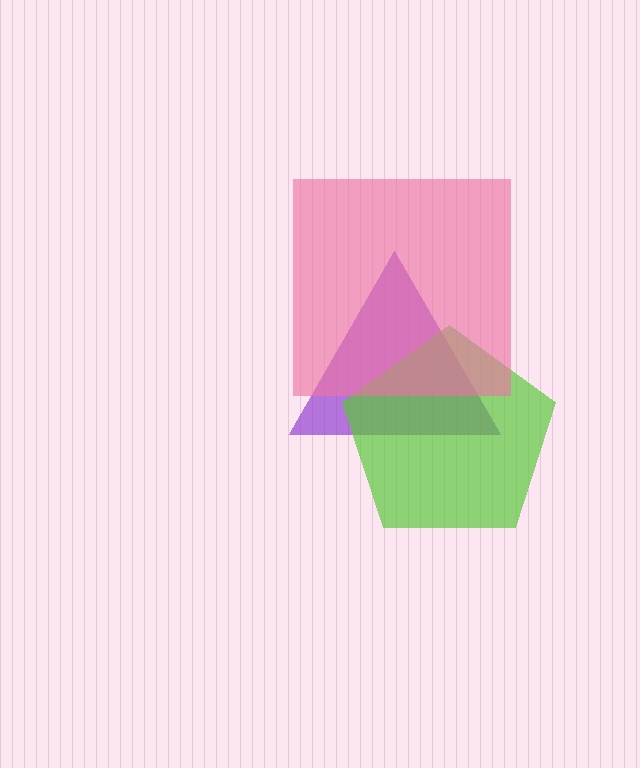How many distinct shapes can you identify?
There are 3 distinct shapes: a purple triangle, a lime pentagon, a pink square.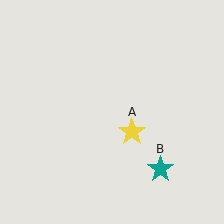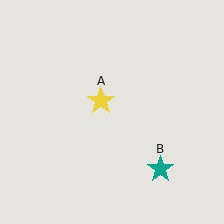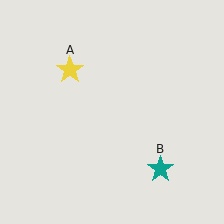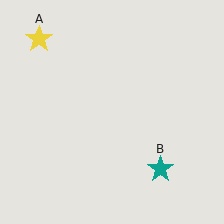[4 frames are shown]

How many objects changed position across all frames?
1 object changed position: yellow star (object A).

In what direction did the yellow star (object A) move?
The yellow star (object A) moved up and to the left.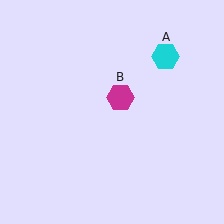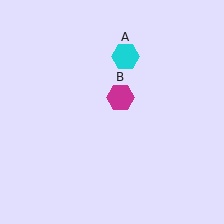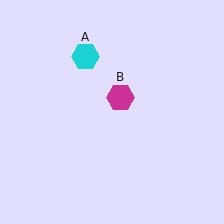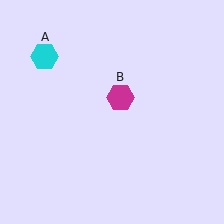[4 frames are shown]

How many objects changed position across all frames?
1 object changed position: cyan hexagon (object A).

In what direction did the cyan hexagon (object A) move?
The cyan hexagon (object A) moved left.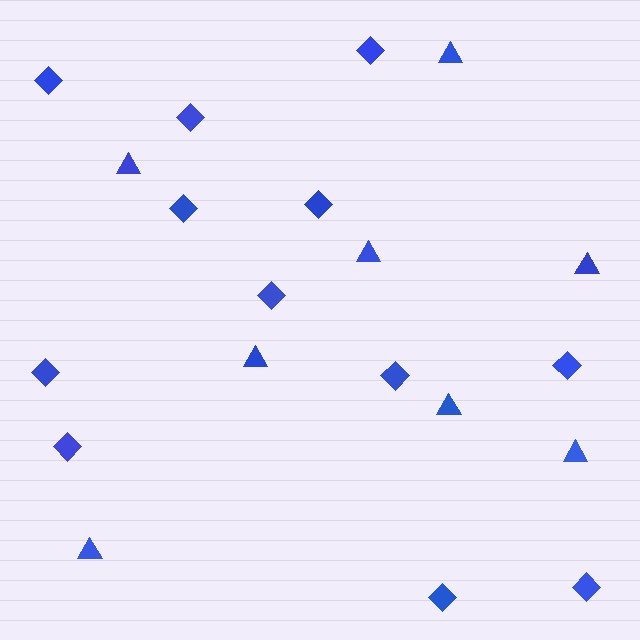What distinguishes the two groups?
There are 2 groups: one group of diamonds (12) and one group of triangles (8).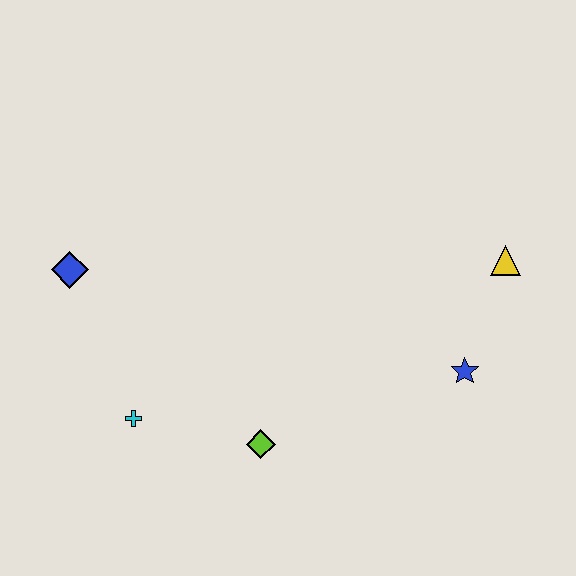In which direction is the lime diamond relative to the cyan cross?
The lime diamond is to the right of the cyan cross.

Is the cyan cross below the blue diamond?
Yes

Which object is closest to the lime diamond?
The cyan cross is closest to the lime diamond.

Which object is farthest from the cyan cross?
The yellow triangle is farthest from the cyan cross.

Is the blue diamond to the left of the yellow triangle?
Yes